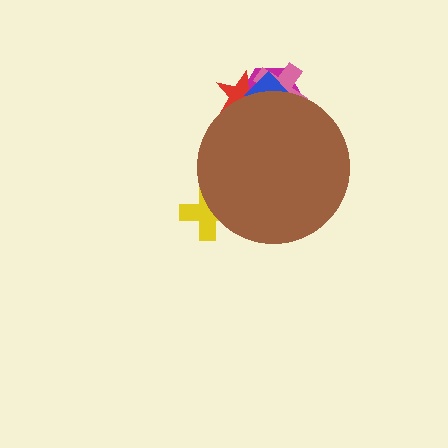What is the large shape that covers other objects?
A brown circle.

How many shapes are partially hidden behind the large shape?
5 shapes are partially hidden.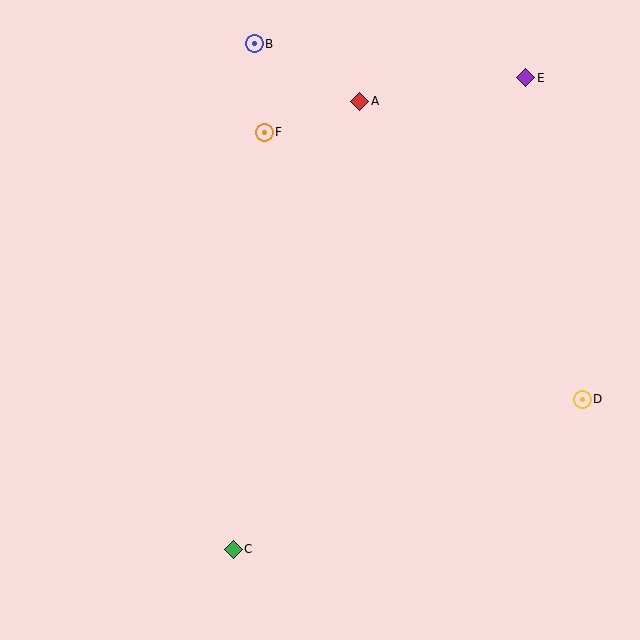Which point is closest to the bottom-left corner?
Point C is closest to the bottom-left corner.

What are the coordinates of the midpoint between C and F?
The midpoint between C and F is at (249, 341).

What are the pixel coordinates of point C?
Point C is at (233, 549).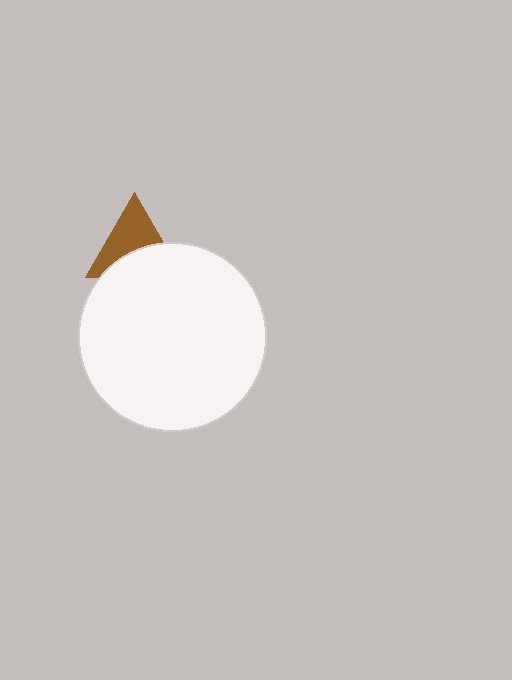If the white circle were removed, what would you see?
You would see the complete brown triangle.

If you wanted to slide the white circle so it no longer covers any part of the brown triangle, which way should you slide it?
Slide it down — that is the most direct way to separate the two shapes.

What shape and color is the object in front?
The object in front is a white circle.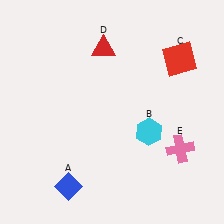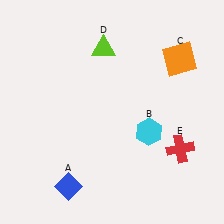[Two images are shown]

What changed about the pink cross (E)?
In Image 1, E is pink. In Image 2, it changed to red.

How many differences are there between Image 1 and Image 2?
There are 3 differences between the two images.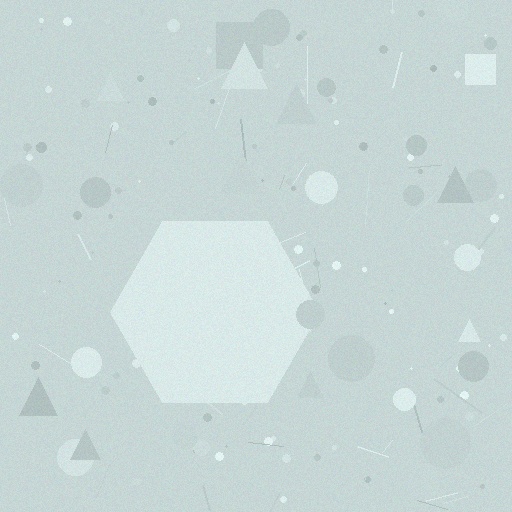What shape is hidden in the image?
A hexagon is hidden in the image.